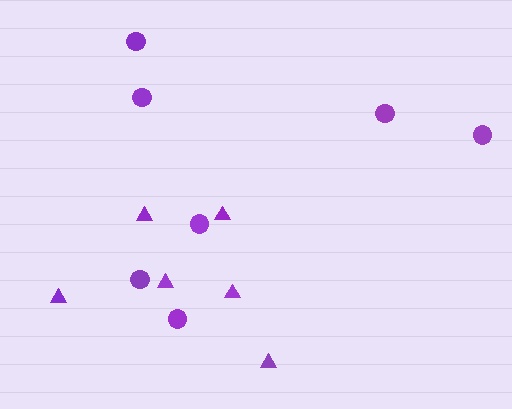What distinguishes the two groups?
There are 2 groups: one group of triangles (6) and one group of circles (7).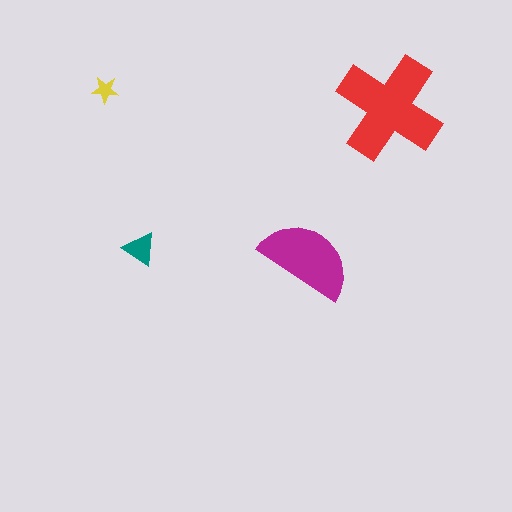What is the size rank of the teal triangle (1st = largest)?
3rd.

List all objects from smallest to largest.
The yellow star, the teal triangle, the magenta semicircle, the red cross.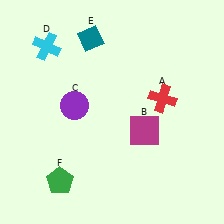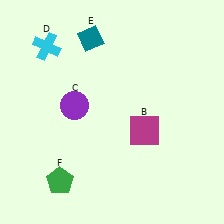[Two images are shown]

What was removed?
The red cross (A) was removed in Image 2.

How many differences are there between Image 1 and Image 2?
There is 1 difference between the two images.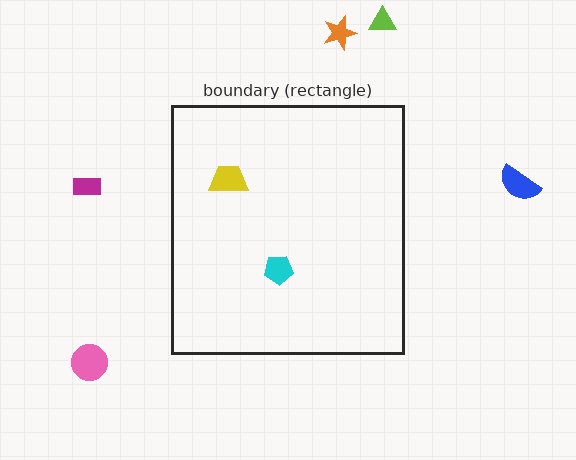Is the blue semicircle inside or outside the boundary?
Outside.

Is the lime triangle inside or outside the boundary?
Outside.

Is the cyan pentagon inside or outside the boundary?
Inside.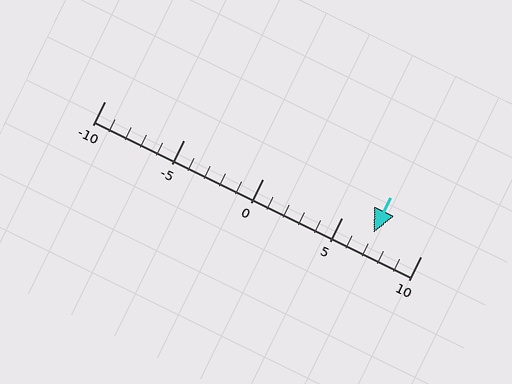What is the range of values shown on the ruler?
The ruler shows values from -10 to 10.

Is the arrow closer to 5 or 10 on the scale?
The arrow is closer to 5.